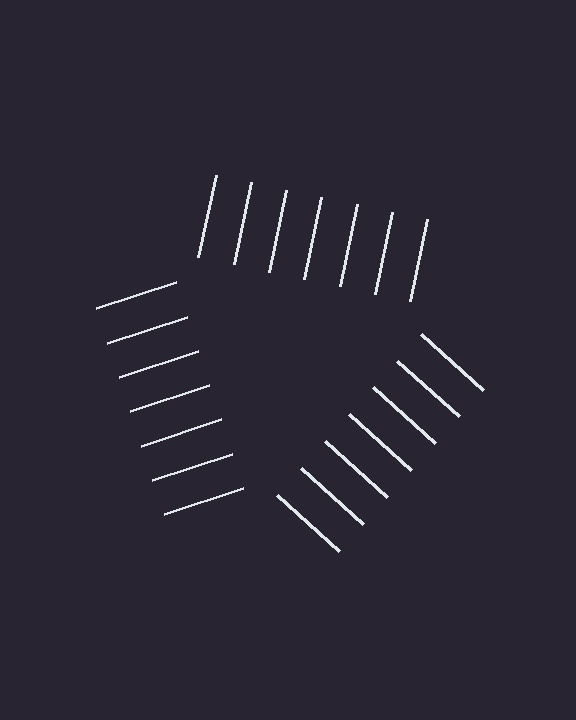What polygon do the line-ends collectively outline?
An illusory triangle — the line segments terminate on its edges but no continuous stroke is drawn.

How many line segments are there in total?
21 — 7 along each of the 3 edges.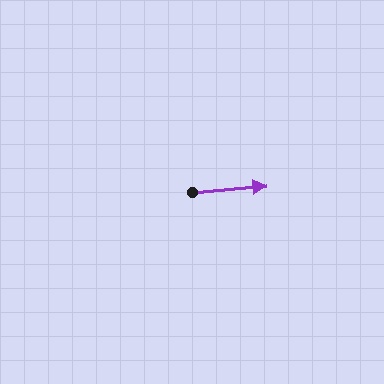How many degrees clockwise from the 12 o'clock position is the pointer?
Approximately 85 degrees.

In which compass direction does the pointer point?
East.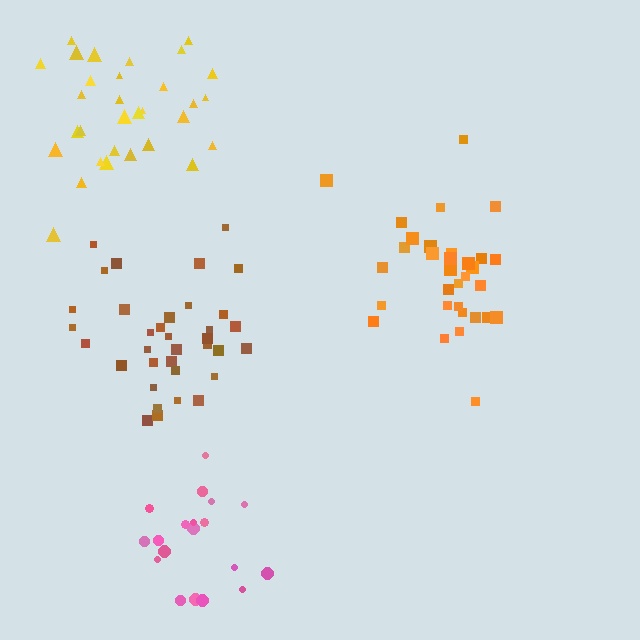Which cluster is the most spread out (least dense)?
Yellow.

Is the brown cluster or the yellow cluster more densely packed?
Brown.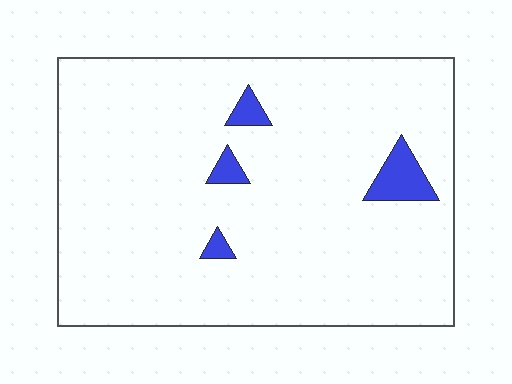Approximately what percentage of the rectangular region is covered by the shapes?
Approximately 5%.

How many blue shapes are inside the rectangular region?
4.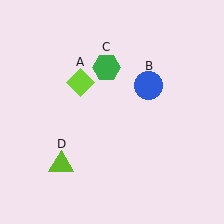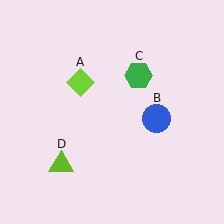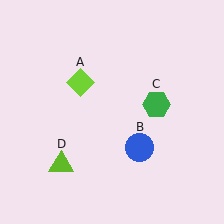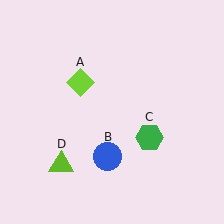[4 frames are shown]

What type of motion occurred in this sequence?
The blue circle (object B), green hexagon (object C) rotated clockwise around the center of the scene.